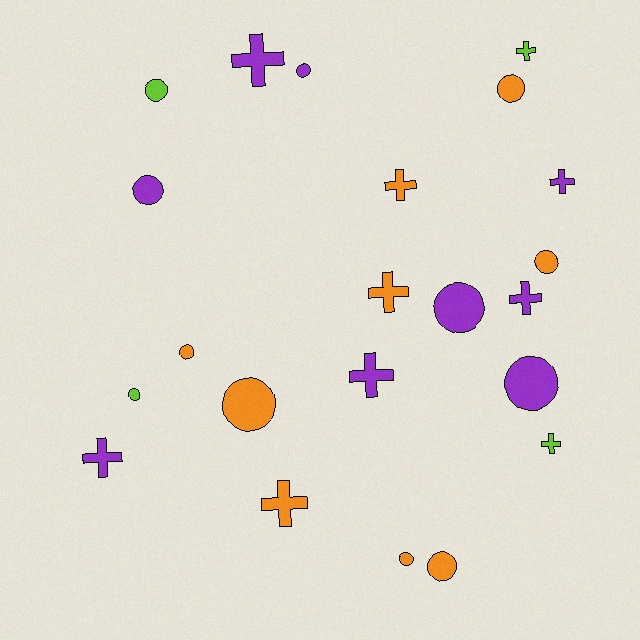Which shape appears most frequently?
Circle, with 12 objects.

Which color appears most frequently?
Purple, with 9 objects.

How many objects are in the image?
There are 22 objects.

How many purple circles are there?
There are 4 purple circles.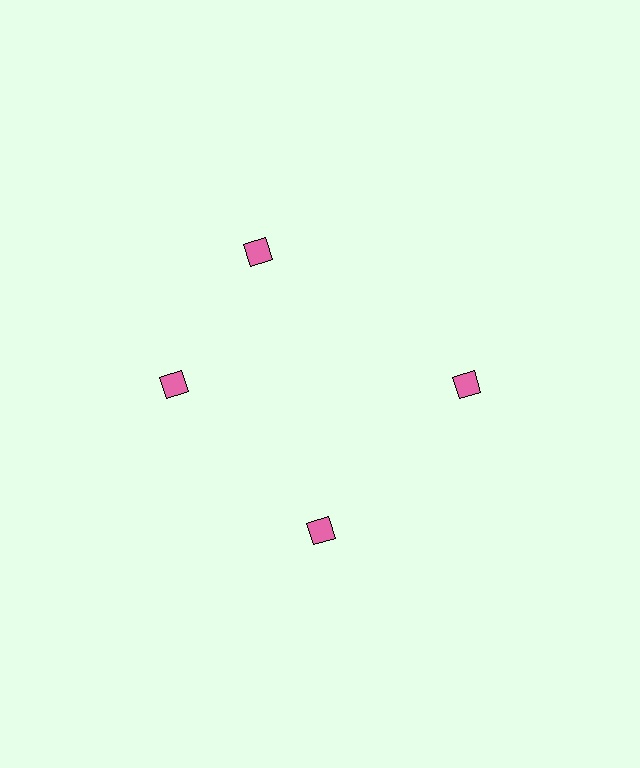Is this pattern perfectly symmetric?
No. The 4 pink diamonds are arranged in a ring, but one element near the 12 o'clock position is rotated out of alignment along the ring, breaking the 4-fold rotational symmetry.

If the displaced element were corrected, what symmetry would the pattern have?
It would have 4-fold rotational symmetry — the pattern would map onto itself every 90 degrees.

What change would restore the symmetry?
The symmetry would be restored by rotating it back into even spacing with its neighbors so that all 4 diamonds sit at equal angles and equal distance from the center.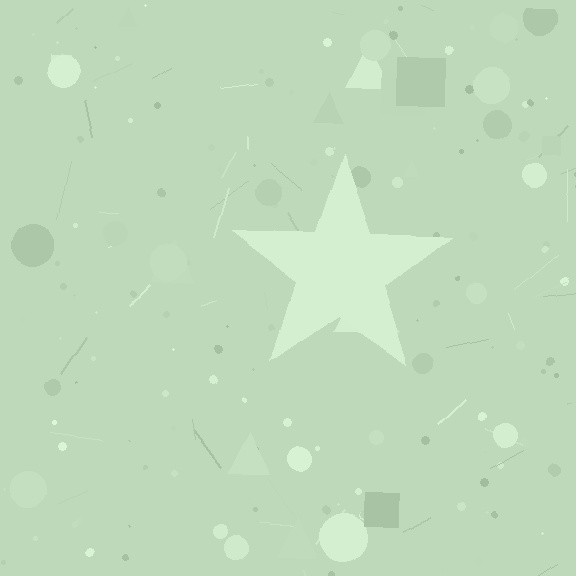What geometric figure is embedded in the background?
A star is embedded in the background.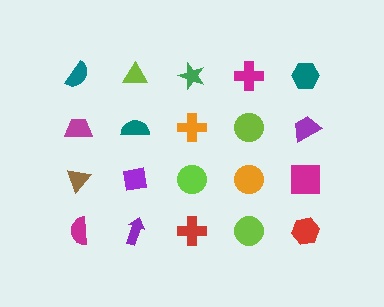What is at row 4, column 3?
A red cross.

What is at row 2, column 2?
A teal semicircle.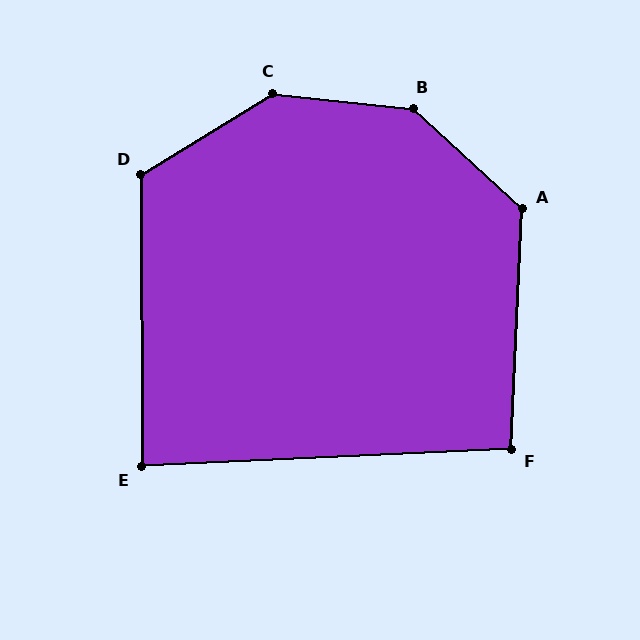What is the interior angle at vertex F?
Approximately 95 degrees (obtuse).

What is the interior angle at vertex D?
Approximately 121 degrees (obtuse).